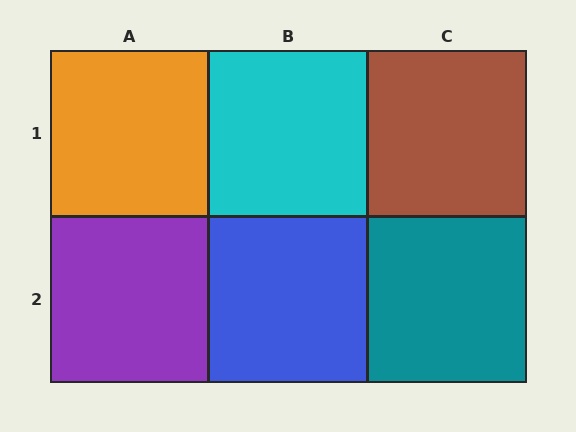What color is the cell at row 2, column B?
Blue.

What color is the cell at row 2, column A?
Purple.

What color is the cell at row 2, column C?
Teal.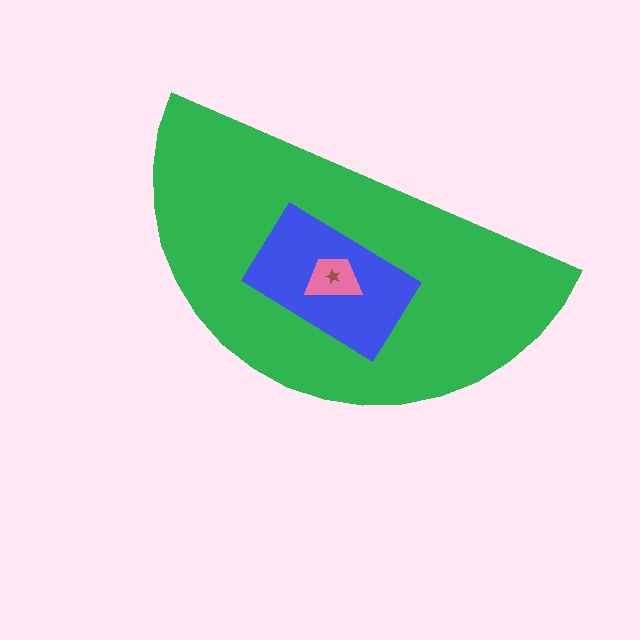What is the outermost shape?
The green semicircle.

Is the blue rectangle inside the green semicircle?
Yes.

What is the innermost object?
The brown star.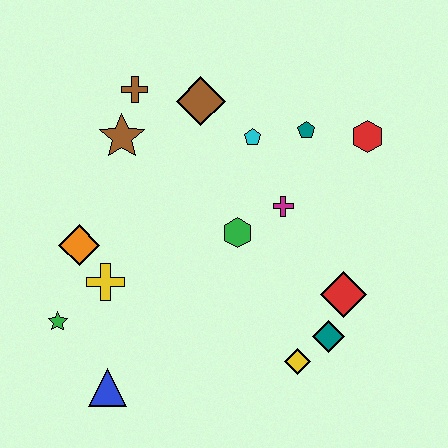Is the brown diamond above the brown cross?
No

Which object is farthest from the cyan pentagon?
The blue triangle is farthest from the cyan pentagon.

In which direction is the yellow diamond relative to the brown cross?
The yellow diamond is below the brown cross.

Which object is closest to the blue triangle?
The green star is closest to the blue triangle.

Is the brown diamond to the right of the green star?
Yes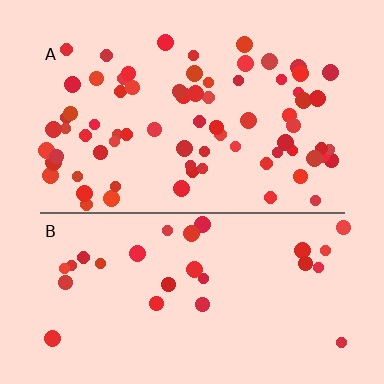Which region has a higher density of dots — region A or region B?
A (the top).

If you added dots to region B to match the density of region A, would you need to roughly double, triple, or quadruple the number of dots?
Approximately triple.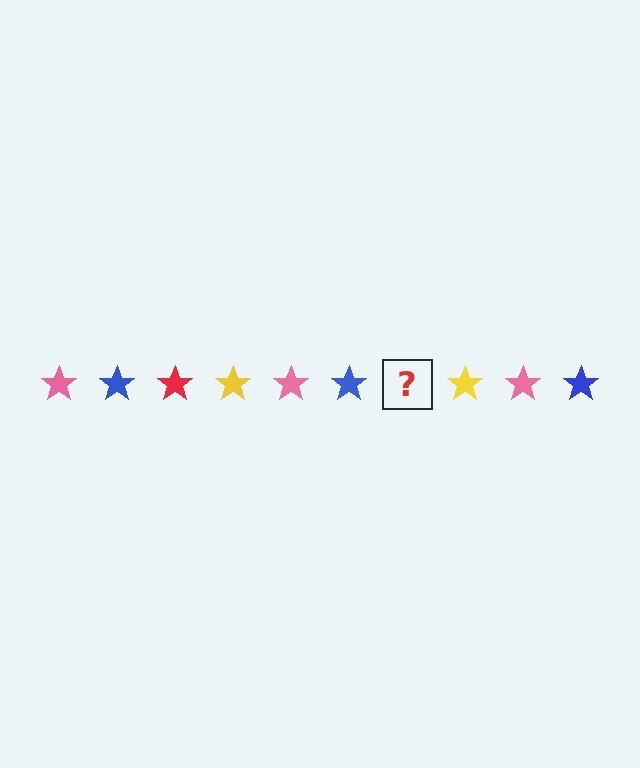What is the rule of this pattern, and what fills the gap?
The rule is that the pattern cycles through pink, blue, red, yellow stars. The gap should be filled with a red star.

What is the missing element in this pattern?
The missing element is a red star.